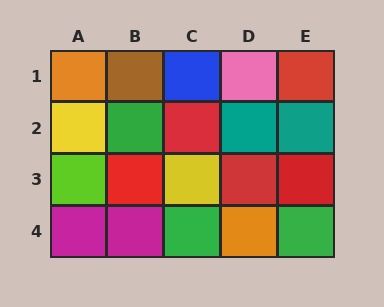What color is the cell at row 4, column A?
Magenta.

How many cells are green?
3 cells are green.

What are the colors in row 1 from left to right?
Orange, brown, blue, pink, red.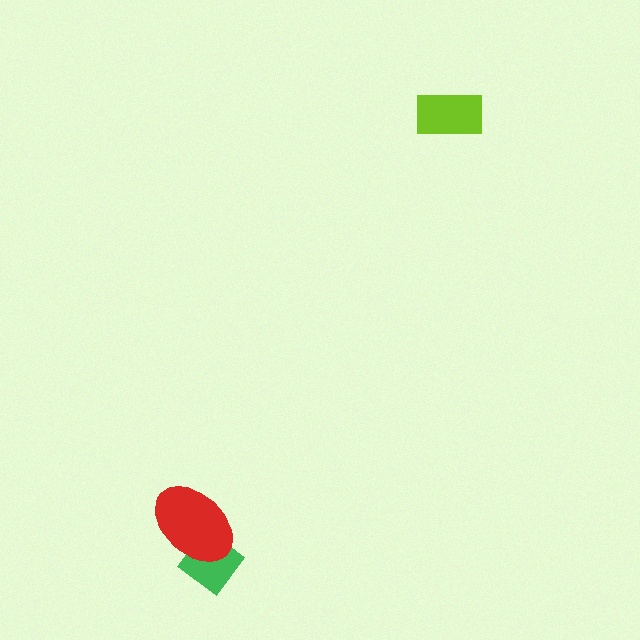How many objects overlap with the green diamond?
1 object overlaps with the green diamond.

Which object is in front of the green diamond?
The red ellipse is in front of the green diamond.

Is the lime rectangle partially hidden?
No, no other shape covers it.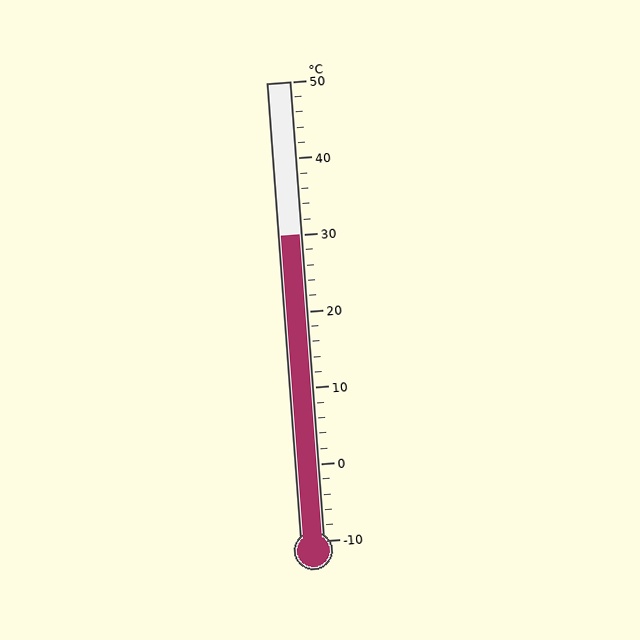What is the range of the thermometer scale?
The thermometer scale ranges from -10°C to 50°C.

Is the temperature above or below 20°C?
The temperature is above 20°C.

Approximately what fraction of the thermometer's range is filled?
The thermometer is filled to approximately 65% of its range.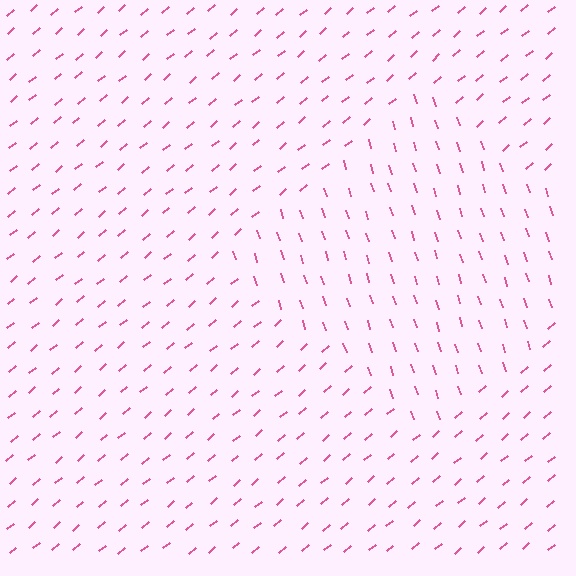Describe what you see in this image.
The image is filled with small pink line segments. A diamond region in the image has lines oriented differently from the surrounding lines, creating a visible texture boundary.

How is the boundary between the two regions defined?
The boundary is defined purely by a change in line orientation (approximately 67 degrees difference). All lines are the same color and thickness.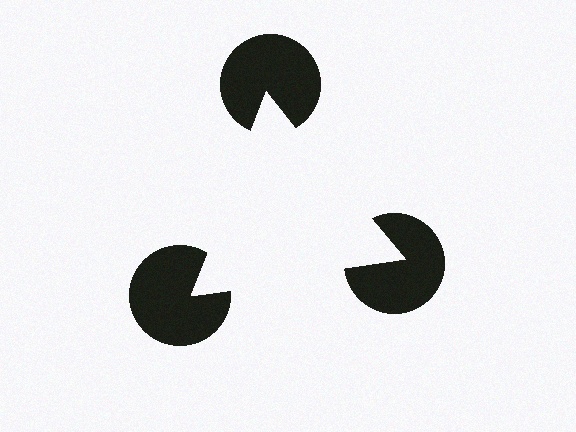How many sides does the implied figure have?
3 sides.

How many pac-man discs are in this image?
There are 3 — one at each vertex of the illusory triangle.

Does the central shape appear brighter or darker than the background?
It typically appears slightly brighter than the background, even though no actual brightness change is drawn.